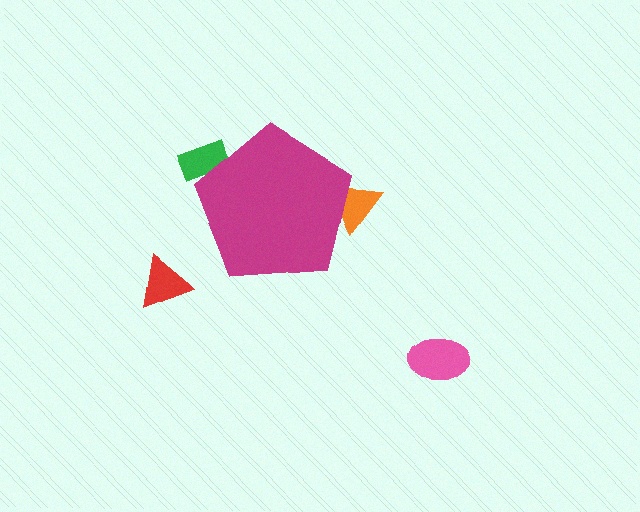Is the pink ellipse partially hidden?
No, the pink ellipse is fully visible.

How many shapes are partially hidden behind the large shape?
2 shapes are partially hidden.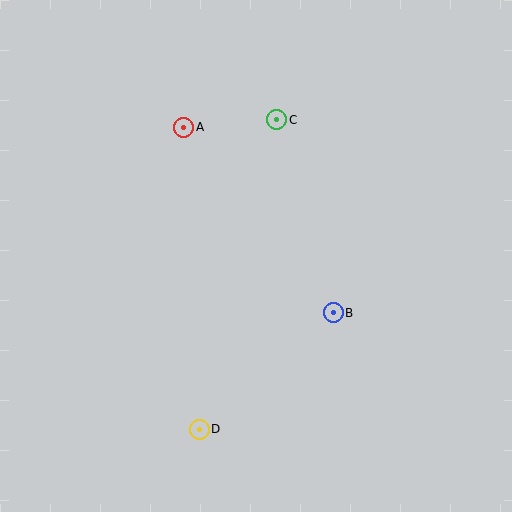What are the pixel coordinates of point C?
Point C is at (277, 120).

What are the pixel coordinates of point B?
Point B is at (333, 313).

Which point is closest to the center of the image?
Point B at (333, 313) is closest to the center.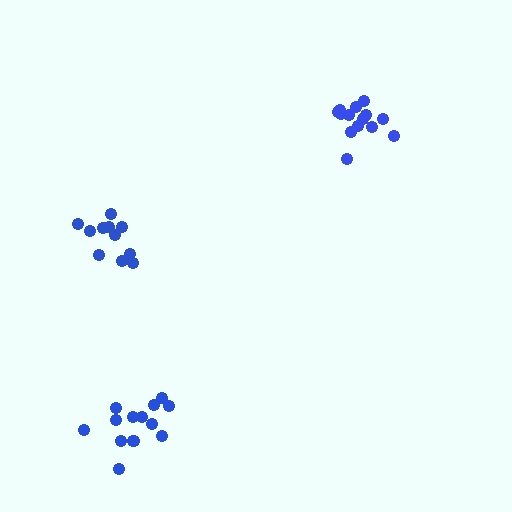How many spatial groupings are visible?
There are 3 spatial groupings.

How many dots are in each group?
Group 1: 14 dots, Group 2: 11 dots, Group 3: 14 dots (39 total).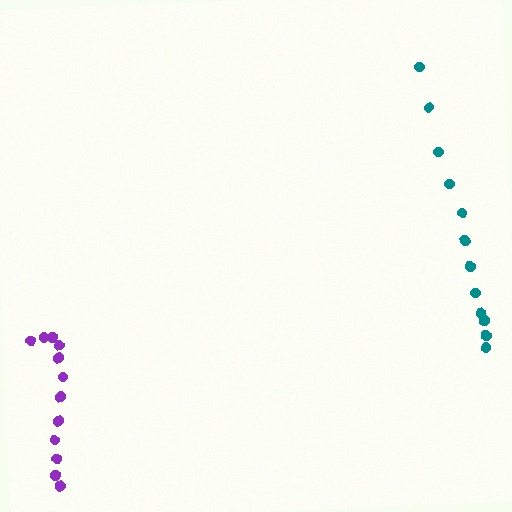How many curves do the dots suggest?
There are 2 distinct paths.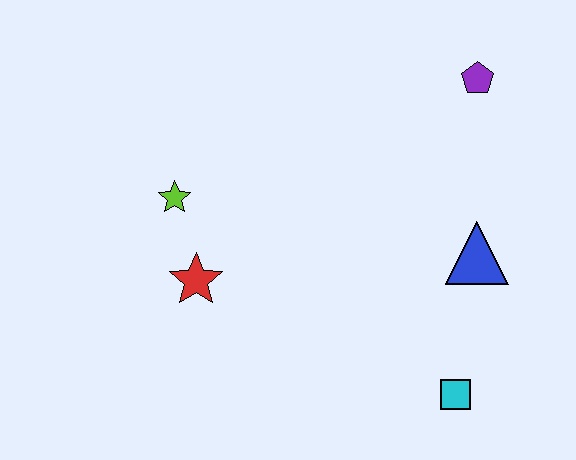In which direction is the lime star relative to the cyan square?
The lime star is to the left of the cyan square.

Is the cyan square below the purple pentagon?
Yes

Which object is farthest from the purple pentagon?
The red star is farthest from the purple pentagon.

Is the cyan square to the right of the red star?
Yes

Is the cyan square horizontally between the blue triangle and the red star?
Yes